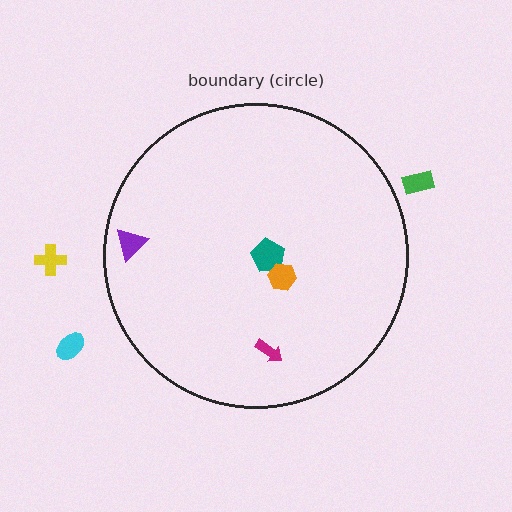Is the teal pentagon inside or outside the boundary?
Inside.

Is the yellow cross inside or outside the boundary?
Outside.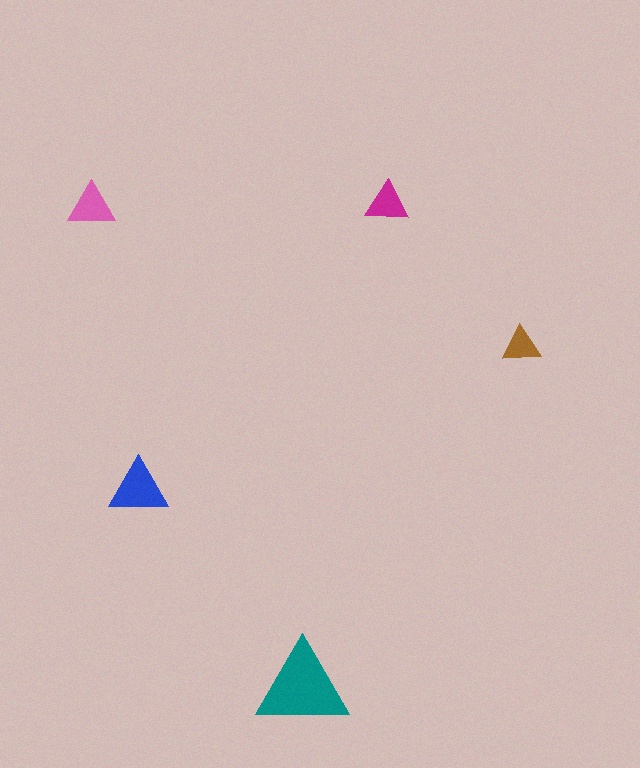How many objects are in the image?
There are 5 objects in the image.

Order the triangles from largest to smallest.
the teal one, the blue one, the pink one, the magenta one, the brown one.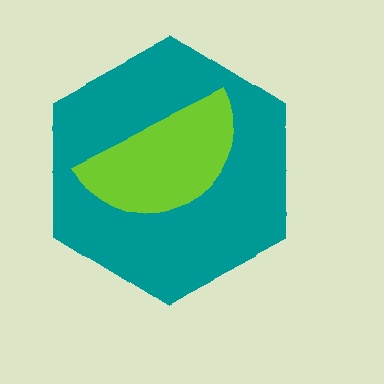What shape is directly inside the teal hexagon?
The lime semicircle.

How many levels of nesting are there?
2.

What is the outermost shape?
The teal hexagon.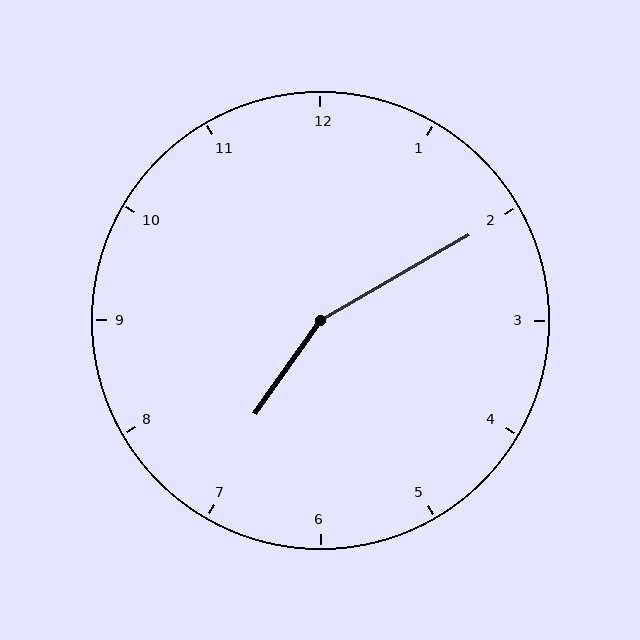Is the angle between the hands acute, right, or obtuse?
It is obtuse.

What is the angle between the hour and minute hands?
Approximately 155 degrees.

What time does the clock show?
7:10.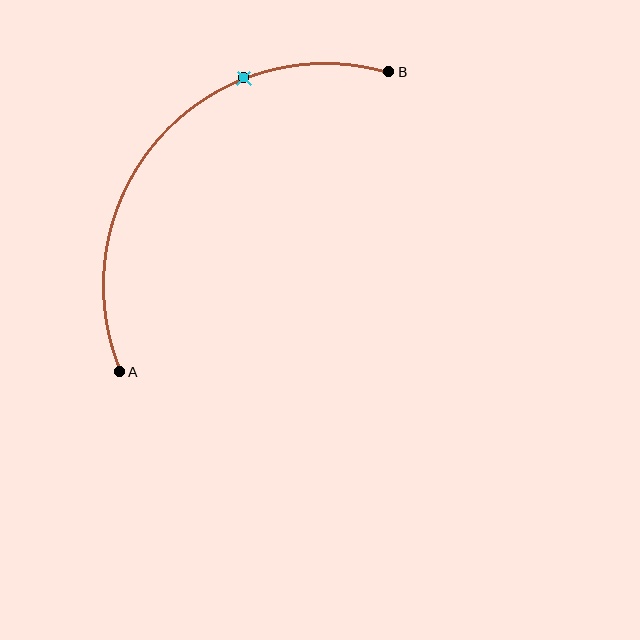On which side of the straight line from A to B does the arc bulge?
The arc bulges above and to the left of the straight line connecting A and B.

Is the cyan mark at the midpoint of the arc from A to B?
No. The cyan mark lies on the arc but is closer to endpoint B. The arc midpoint would be at the point on the curve equidistant along the arc from both A and B.